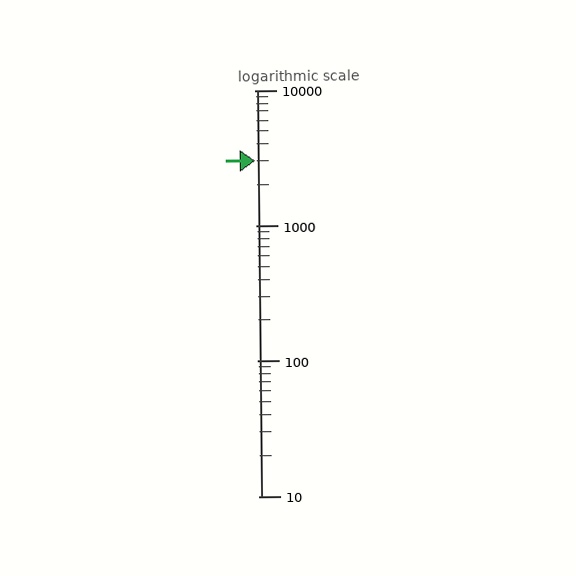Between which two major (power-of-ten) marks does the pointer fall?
The pointer is between 1000 and 10000.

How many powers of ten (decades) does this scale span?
The scale spans 3 decades, from 10 to 10000.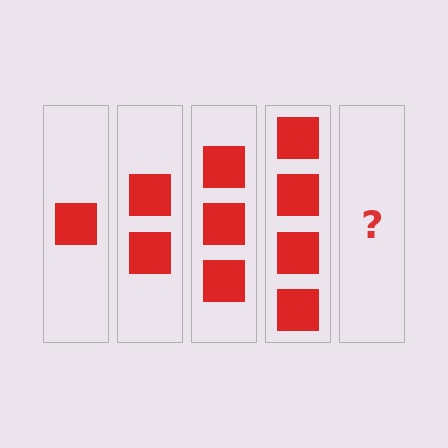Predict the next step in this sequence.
The next step is 5 squares.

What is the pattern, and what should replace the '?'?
The pattern is that each step adds one more square. The '?' should be 5 squares.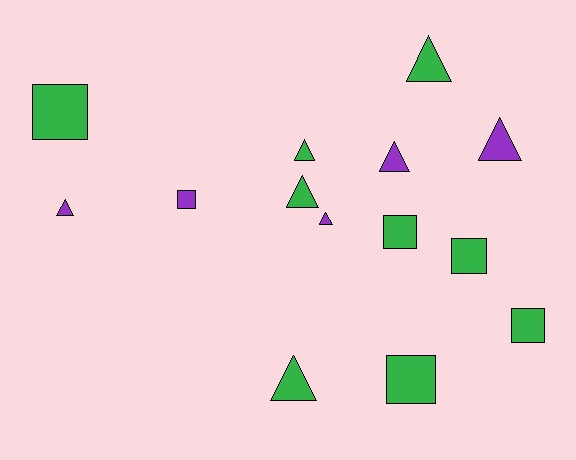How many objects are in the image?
There are 14 objects.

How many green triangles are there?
There are 4 green triangles.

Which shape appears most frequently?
Triangle, with 8 objects.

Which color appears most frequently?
Green, with 9 objects.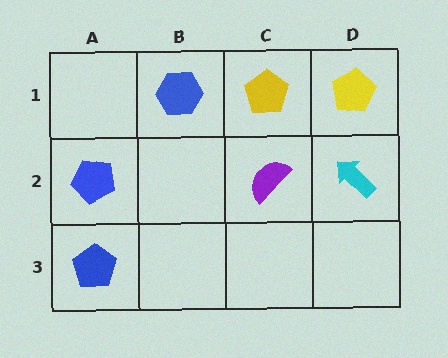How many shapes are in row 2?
3 shapes.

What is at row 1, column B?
A blue hexagon.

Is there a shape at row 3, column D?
No, that cell is empty.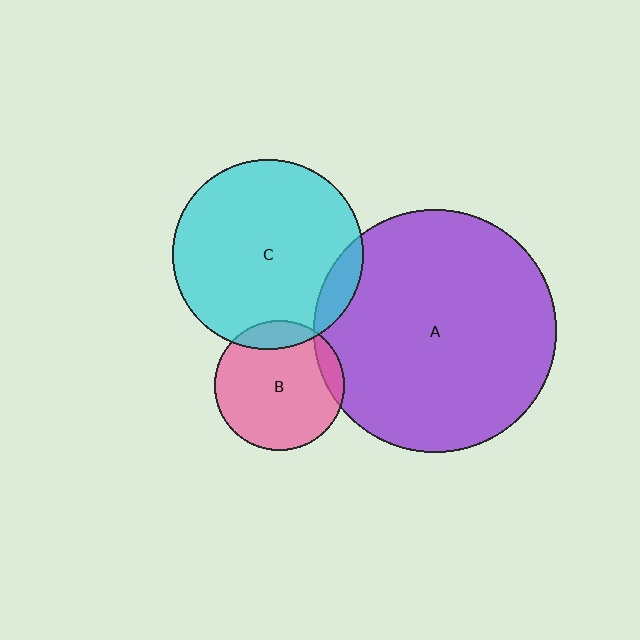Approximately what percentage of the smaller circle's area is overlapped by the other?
Approximately 15%.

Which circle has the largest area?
Circle A (purple).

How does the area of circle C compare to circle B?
Approximately 2.1 times.